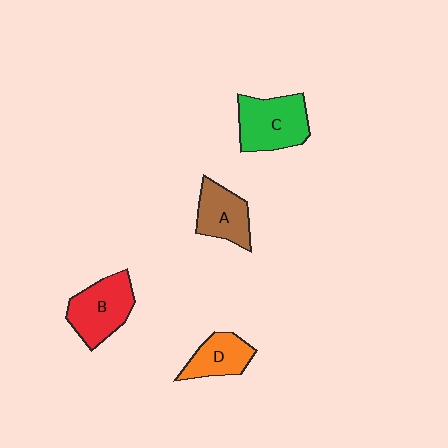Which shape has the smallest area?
Shape D (orange).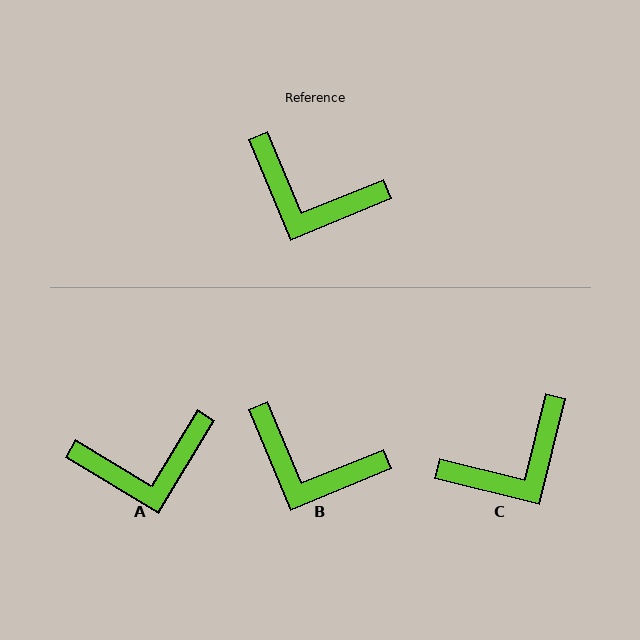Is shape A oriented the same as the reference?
No, it is off by about 37 degrees.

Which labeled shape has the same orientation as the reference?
B.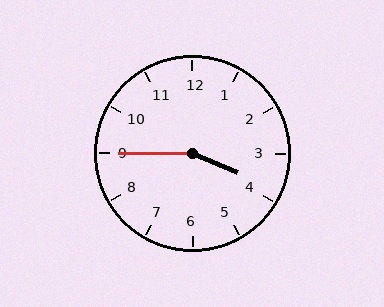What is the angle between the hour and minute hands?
Approximately 158 degrees.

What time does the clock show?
3:45.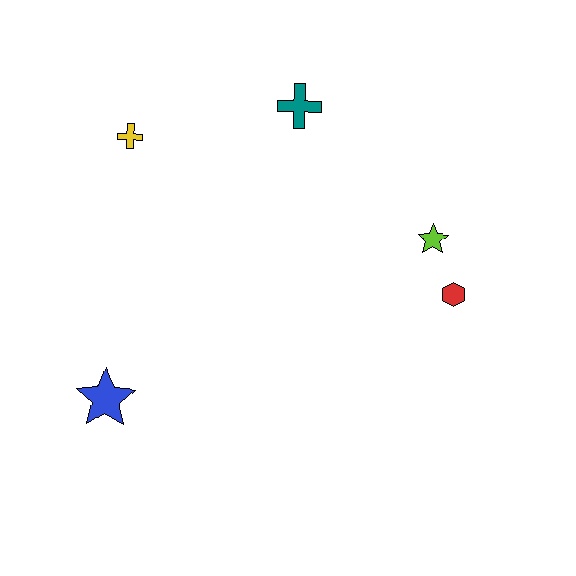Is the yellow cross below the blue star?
No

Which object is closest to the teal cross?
The yellow cross is closest to the teal cross.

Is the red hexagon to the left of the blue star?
No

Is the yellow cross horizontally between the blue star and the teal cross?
Yes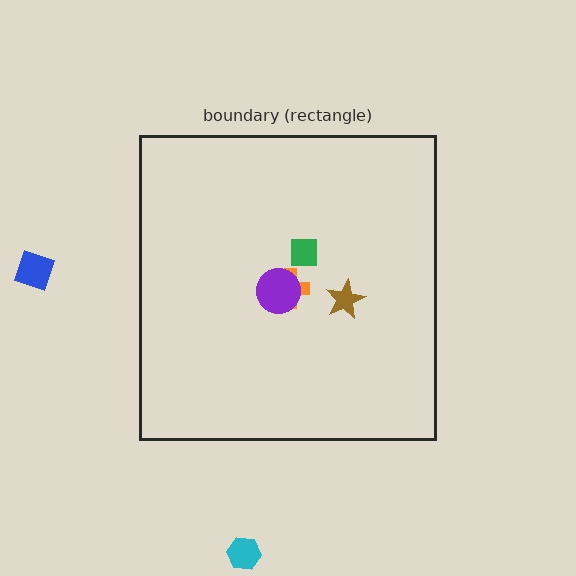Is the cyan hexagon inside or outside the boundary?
Outside.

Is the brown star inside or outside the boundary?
Inside.